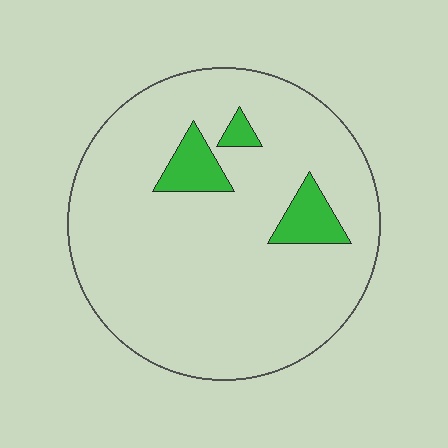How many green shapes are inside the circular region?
3.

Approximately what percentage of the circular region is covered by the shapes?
Approximately 10%.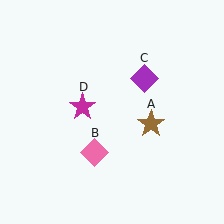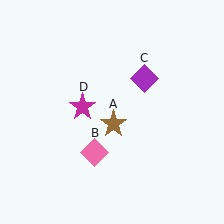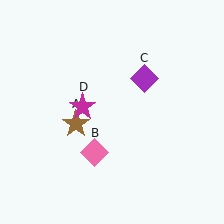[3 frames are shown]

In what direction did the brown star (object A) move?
The brown star (object A) moved left.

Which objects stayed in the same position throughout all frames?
Pink diamond (object B) and purple diamond (object C) and magenta star (object D) remained stationary.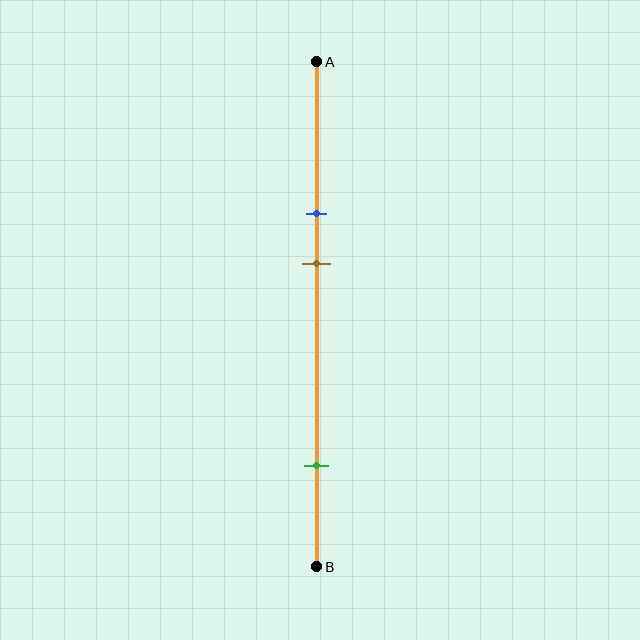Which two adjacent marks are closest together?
The blue and brown marks are the closest adjacent pair.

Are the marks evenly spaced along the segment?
No, the marks are not evenly spaced.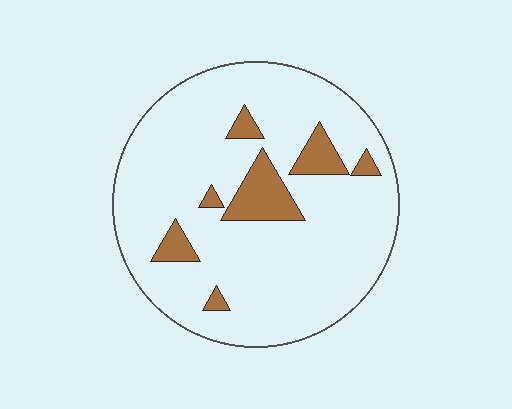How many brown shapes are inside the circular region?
7.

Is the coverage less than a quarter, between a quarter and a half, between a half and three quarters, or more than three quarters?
Less than a quarter.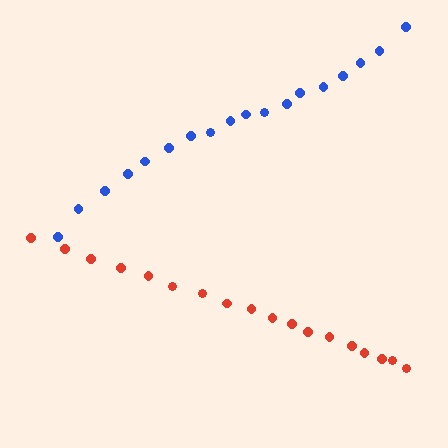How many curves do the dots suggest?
There are 2 distinct paths.